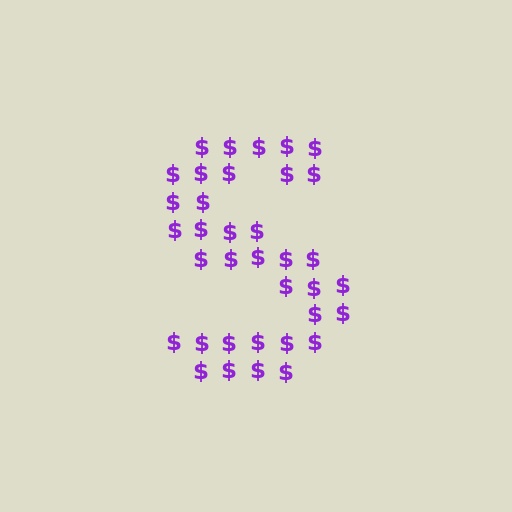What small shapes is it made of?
It is made of small dollar signs.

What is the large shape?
The large shape is the letter S.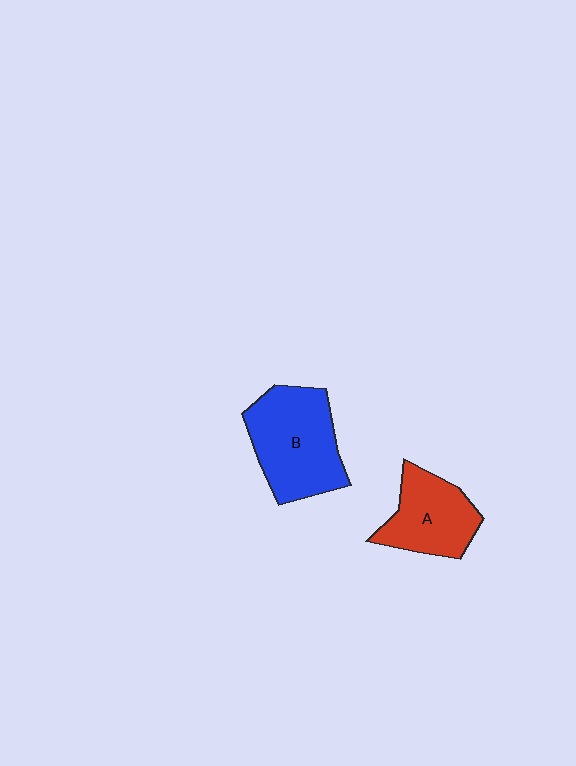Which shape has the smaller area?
Shape A (red).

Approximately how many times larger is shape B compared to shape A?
Approximately 1.4 times.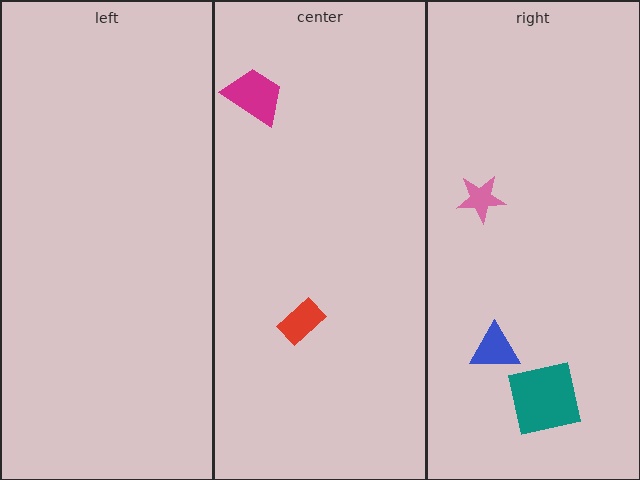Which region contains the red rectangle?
The center region.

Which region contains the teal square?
The right region.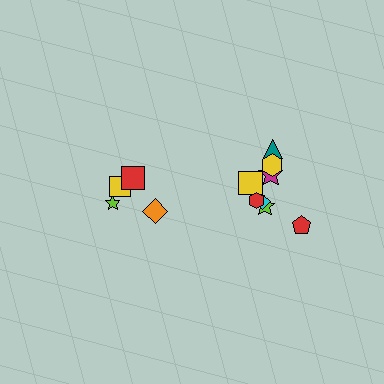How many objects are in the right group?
There are 8 objects.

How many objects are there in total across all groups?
There are 12 objects.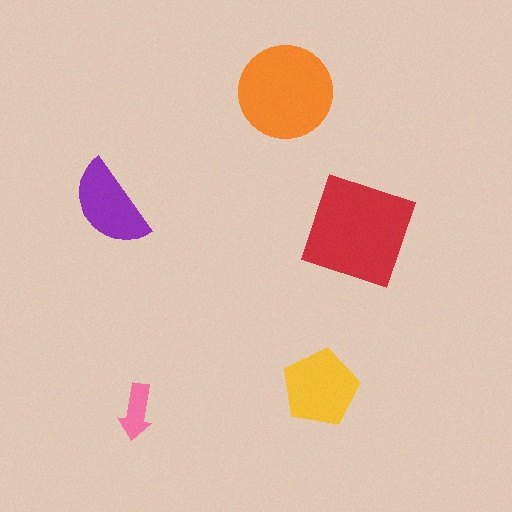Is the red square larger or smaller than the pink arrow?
Larger.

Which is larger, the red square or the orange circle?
The red square.